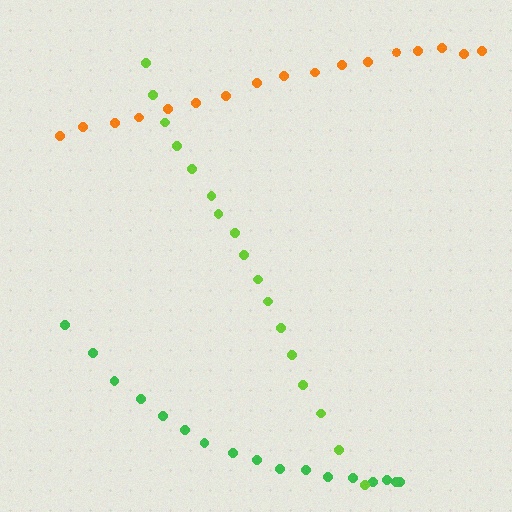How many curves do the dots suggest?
There are 3 distinct paths.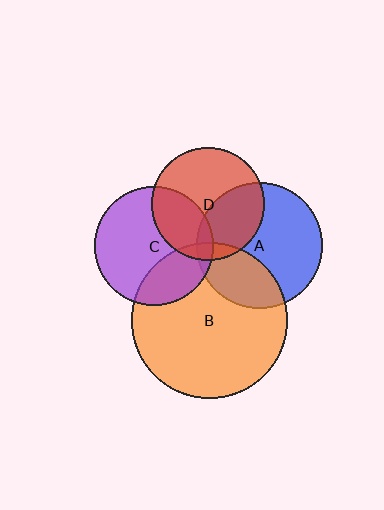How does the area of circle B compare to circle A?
Approximately 1.6 times.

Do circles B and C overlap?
Yes.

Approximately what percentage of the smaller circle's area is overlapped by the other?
Approximately 30%.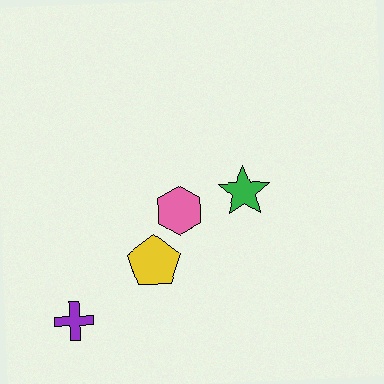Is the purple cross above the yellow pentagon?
No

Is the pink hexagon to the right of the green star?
No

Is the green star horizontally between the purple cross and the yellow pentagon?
No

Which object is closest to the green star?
The pink hexagon is closest to the green star.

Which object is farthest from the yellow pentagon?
The green star is farthest from the yellow pentagon.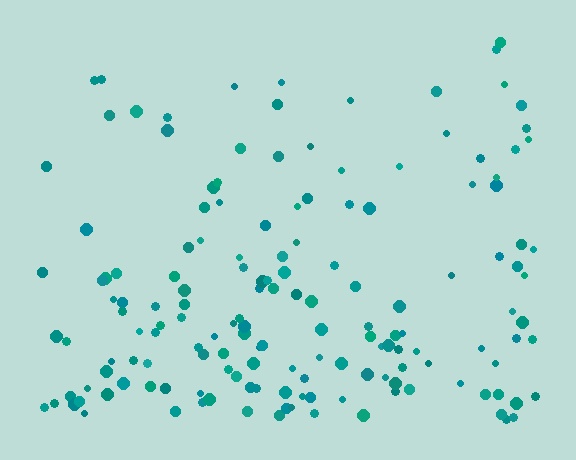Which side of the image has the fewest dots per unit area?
The top.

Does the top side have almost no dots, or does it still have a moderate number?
Still a moderate number, just noticeably fewer than the bottom.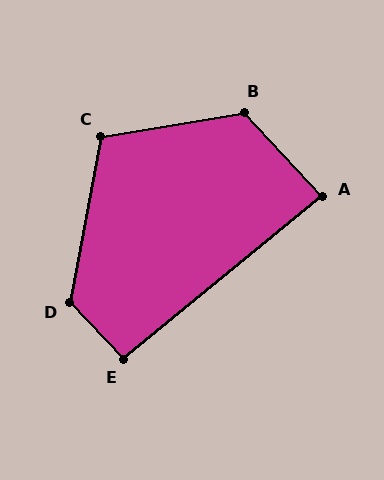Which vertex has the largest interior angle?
D, at approximately 126 degrees.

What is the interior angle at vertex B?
Approximately 123 degrees (obtuse).